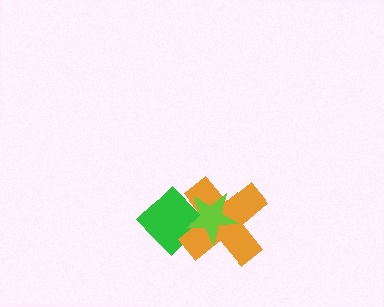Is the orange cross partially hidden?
Yes, it is partially covered by another shape.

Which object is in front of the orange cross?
The lime star is in front of the orange cross.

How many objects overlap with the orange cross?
2 objects overlap with the orange cross.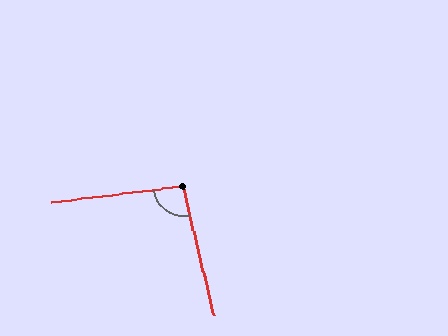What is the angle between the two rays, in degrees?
Approximately 96 degrees.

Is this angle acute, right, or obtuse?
It is obtuse.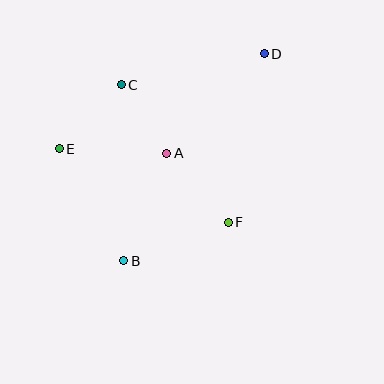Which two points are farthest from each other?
Points B and D are farthest from each other.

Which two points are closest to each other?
Points A and C are closest to each other.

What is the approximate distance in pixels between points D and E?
The distance between D and E is approximately 226 pixels.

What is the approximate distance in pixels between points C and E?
The distance between C and E is approximately 89 pixels.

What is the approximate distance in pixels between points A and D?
The distance between A and D is approximately 139 pixels.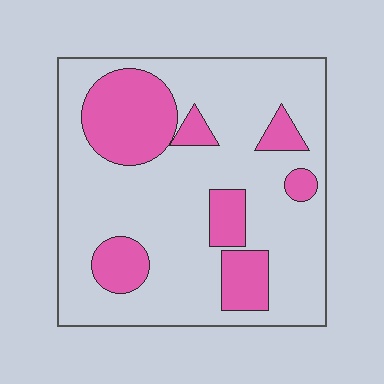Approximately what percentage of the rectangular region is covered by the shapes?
Approximately 25%.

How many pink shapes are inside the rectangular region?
7.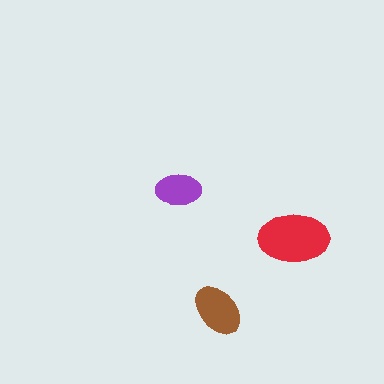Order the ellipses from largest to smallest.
the red one, the brown one, the purple one.